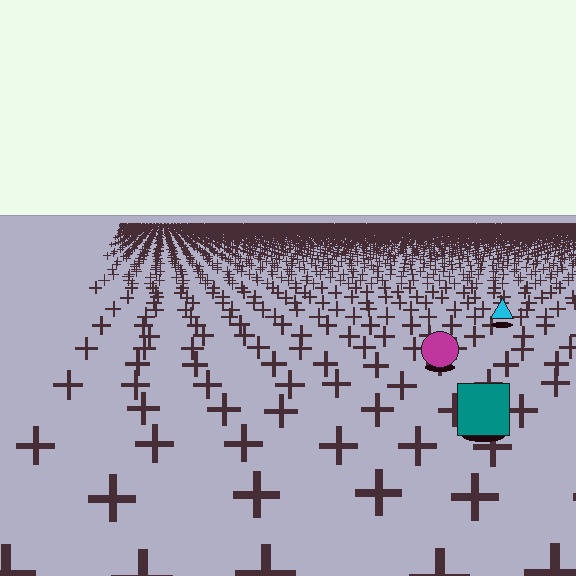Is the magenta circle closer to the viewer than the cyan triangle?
Yes. The magenta circle is closer — you can tell from the texture gradient: the ground texture is coarser near it.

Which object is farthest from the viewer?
The cyan triangle is farthest from the viewer. It appears smaller and the ground texture around it is denser.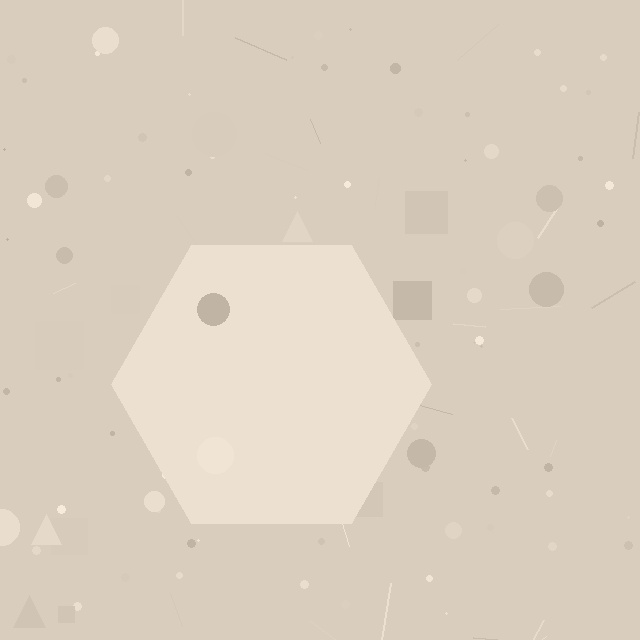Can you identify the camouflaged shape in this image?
The camouflaged shape is a hexagon.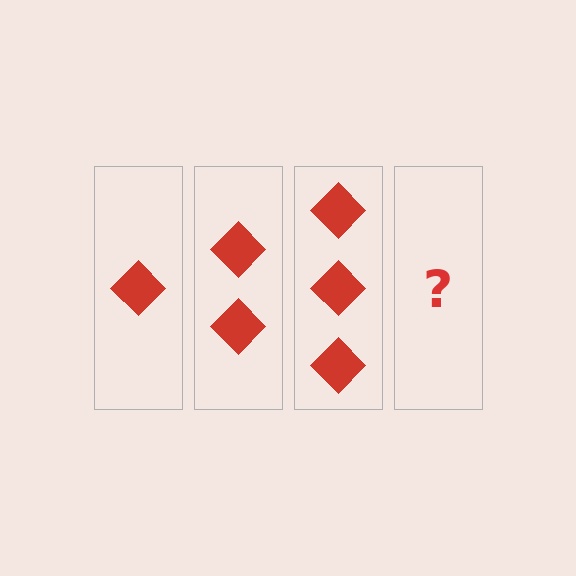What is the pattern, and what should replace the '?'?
The pattern is that each step adds one more diamond. The '?' should be 4 diamonds.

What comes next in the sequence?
The next element should be 4 diamonds.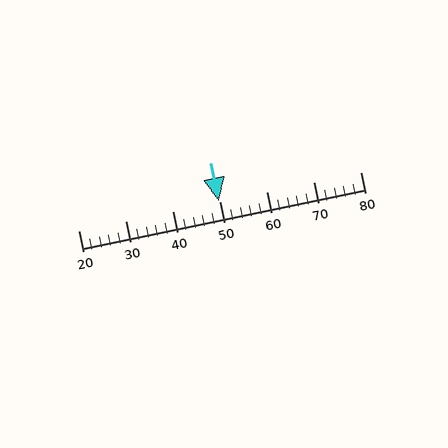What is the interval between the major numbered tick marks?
The major tick marks are spaced 10 units apart.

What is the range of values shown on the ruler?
The ruler shows values from 20 to 80.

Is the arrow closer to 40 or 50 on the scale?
The arrow is closer to 50.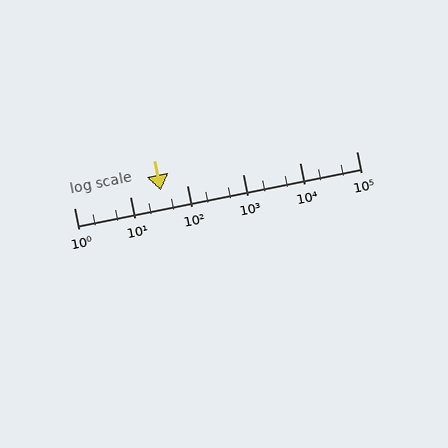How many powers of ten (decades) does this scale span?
The scale spans 5 decades, from 1 to 100000.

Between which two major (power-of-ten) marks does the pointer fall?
The pointer is between 10 and 100.